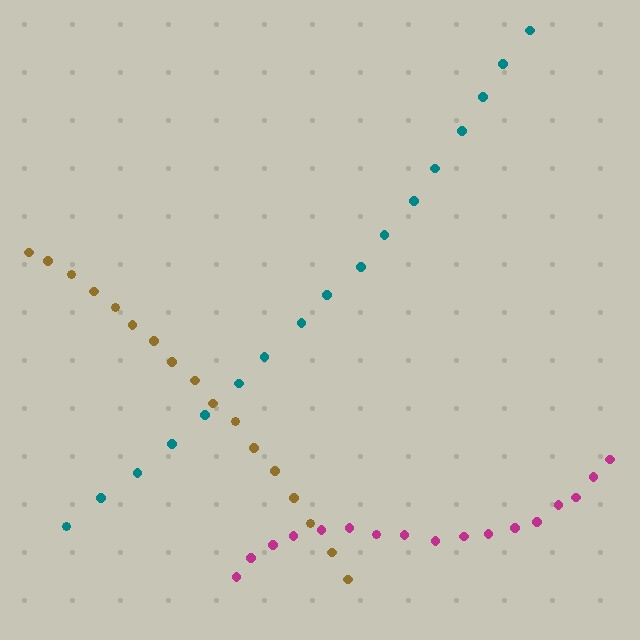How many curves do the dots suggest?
There are 3 distinct paths.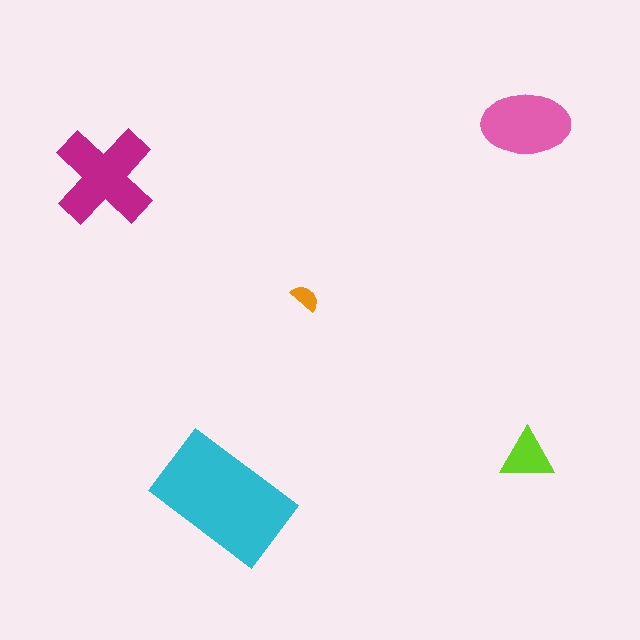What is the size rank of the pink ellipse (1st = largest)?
3rd.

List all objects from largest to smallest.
The cyan rectangle, the magenta cross, the pink ellipse, the lime triangle, the orange semicircle.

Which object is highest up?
The pink ellipse is topmost.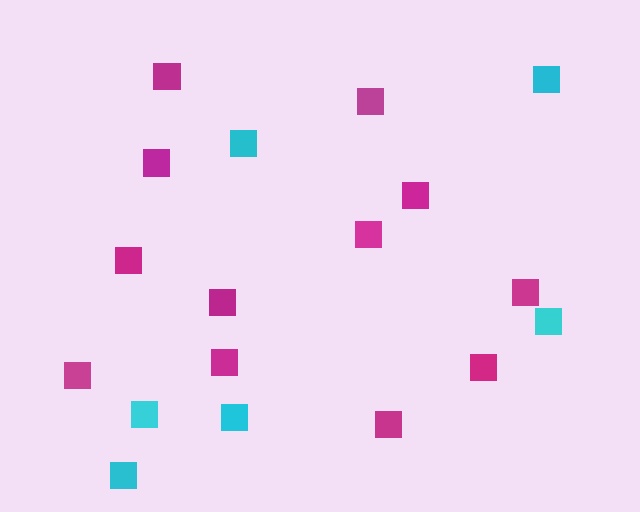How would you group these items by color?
There are 2 groups: one group of cyan squares (6) and one group of magenta squares (12).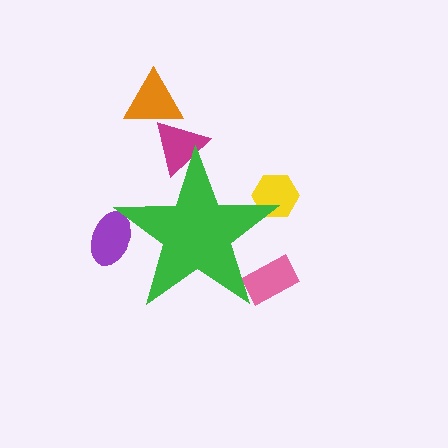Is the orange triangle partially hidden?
No, the orange triangle is fully visible.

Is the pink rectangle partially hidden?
Yes, the pink rectangle is partially hidden behind the green star.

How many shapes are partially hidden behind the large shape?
4 shapes are partially hidden.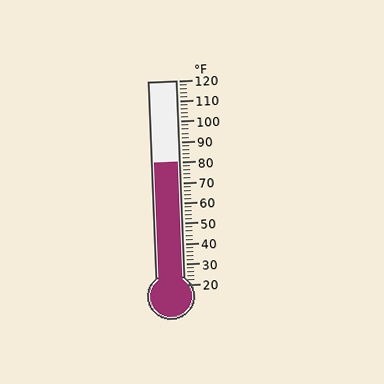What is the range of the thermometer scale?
The thermometer scale ranges from 20°F to 120°F.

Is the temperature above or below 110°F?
The temperature is below 110°F.